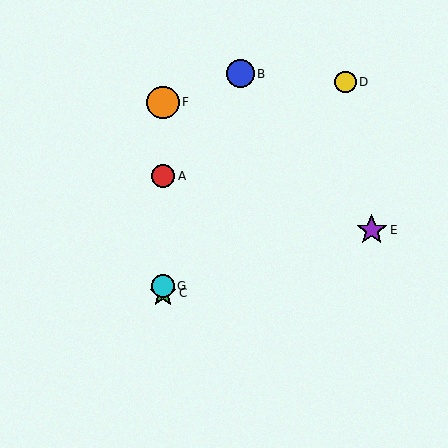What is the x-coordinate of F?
Object F is at x≈163.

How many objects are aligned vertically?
4 objects (A, C, F, G) are aligned vertically.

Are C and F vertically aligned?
Yes, both are at x≈163.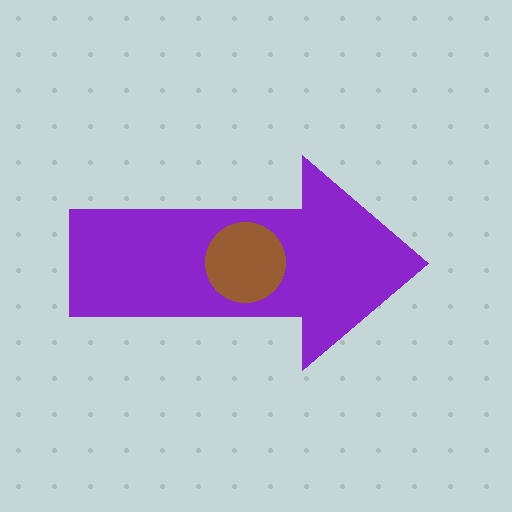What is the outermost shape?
The purple arrow.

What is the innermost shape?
The brown circle.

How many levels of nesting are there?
2.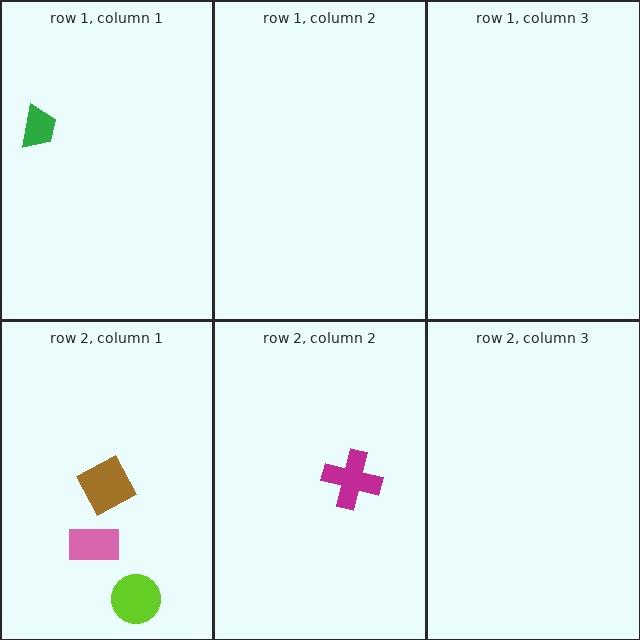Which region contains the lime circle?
The row 2, column 1 region.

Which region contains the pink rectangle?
The row 2, column 1 region.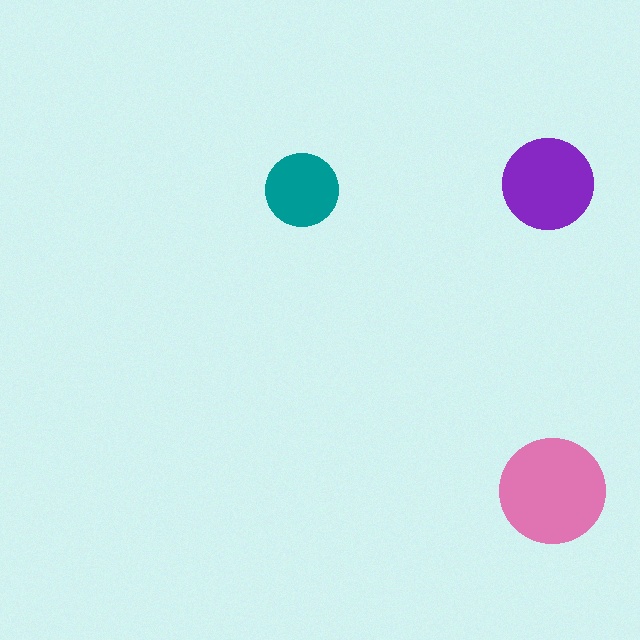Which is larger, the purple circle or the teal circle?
The purple one.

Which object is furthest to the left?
The teal circle is leftmost.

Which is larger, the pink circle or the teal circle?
The pink one.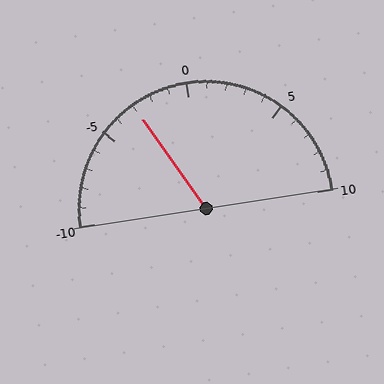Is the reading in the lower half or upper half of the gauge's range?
The reading is in the lower half of the range (-10 to 10).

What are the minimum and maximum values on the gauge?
The gauge ranges from -10 to 10.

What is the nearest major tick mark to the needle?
The nearest major tick mark is -5.